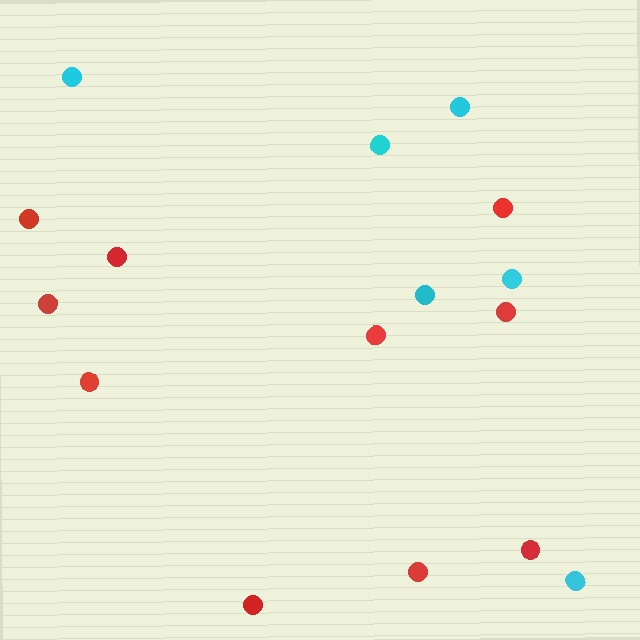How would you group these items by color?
There are 2 groups: one group of cyan circles (6) and one group of red circles (10).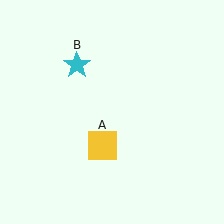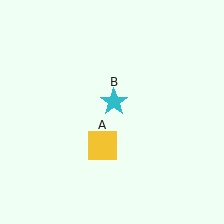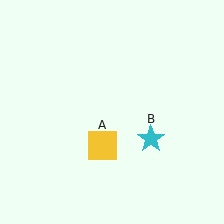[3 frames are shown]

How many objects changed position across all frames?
1 object changed position: cyan star (object B).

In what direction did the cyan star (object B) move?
The cyan star (object B) moved down and to the right.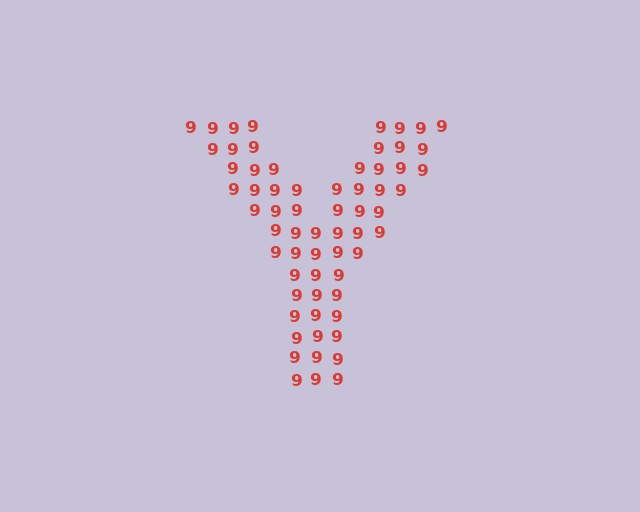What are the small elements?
The small elements are digit 9's.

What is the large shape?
The large shape is the letter Y.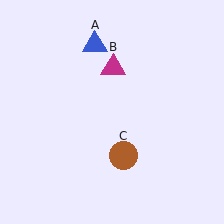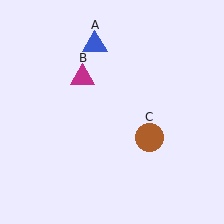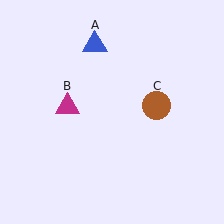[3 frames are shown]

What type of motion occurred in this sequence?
The magenta triangle (object B), brown circle (object C) rotated counterclockwise around the center of the scene.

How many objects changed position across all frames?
2 objects changed position: magenta triangle (object B), brown circle (object C).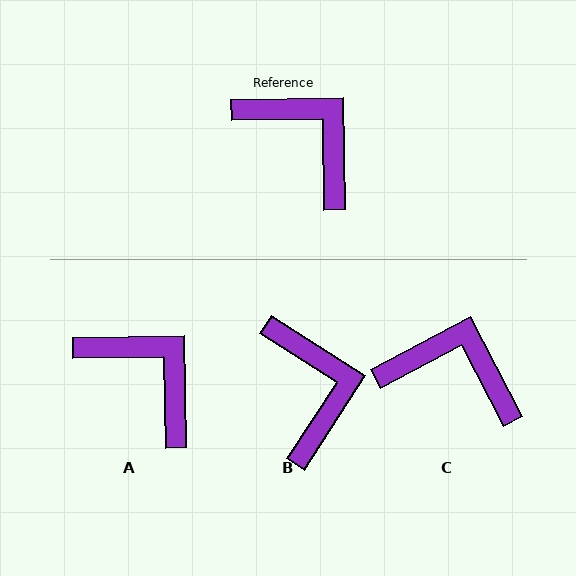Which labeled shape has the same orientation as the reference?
A.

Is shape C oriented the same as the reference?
No, it is off by about 27 degrees.